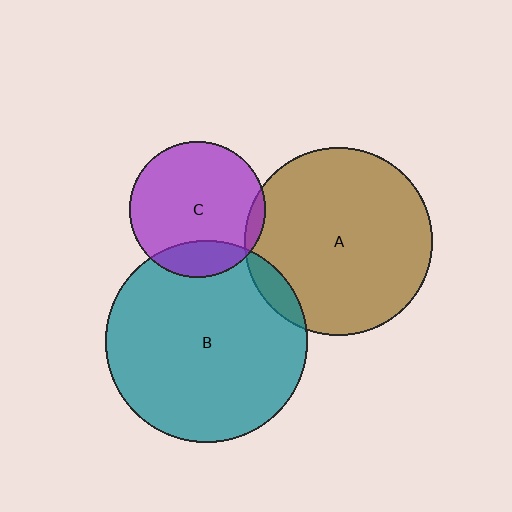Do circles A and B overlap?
Yes.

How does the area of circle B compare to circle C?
Approximately 2.2 times.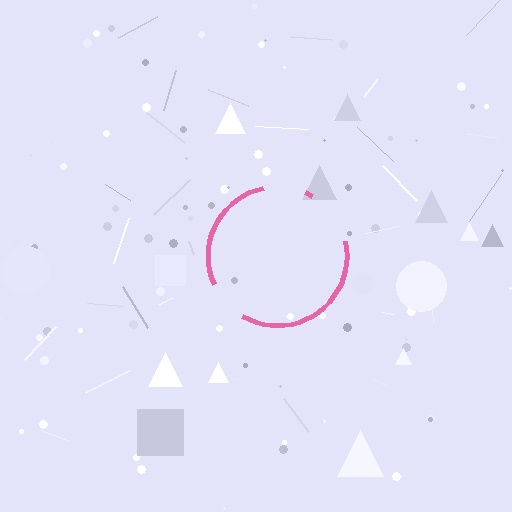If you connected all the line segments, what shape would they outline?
They would outline a circle.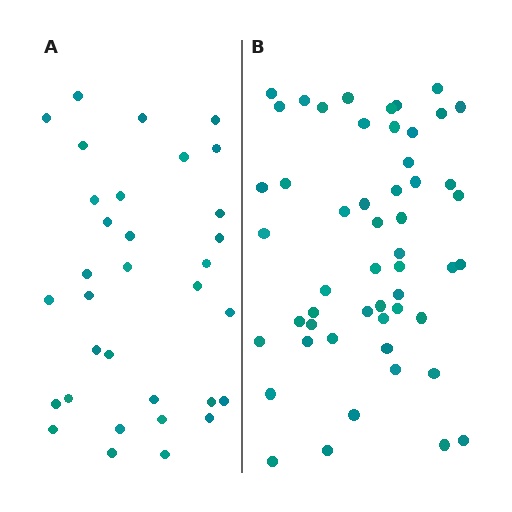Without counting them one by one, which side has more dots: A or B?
Region B (the right region) has more dots.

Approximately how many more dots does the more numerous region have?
Region B has approximately 20 more dots than region A.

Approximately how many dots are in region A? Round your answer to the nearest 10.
About 30 dots. (The exact count is 33, which rounds to 30.)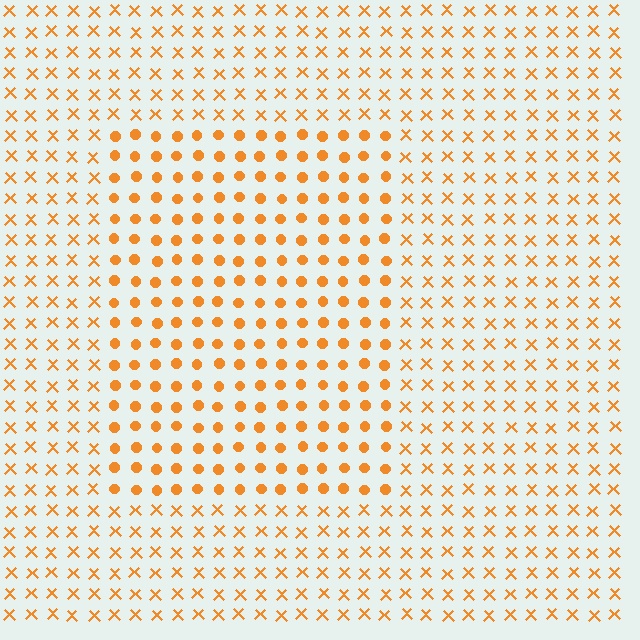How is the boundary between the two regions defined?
The boundary is defined by a change in element shape: circles inside vs. X marks outside. All elements share the same color and spacing.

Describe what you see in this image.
The image is filled with small orange elements arranged in a uniform grid. A rectangle-shaped region contains circles, while the surrounding area contains X marks. The boundary is defined purely by the change in element shape.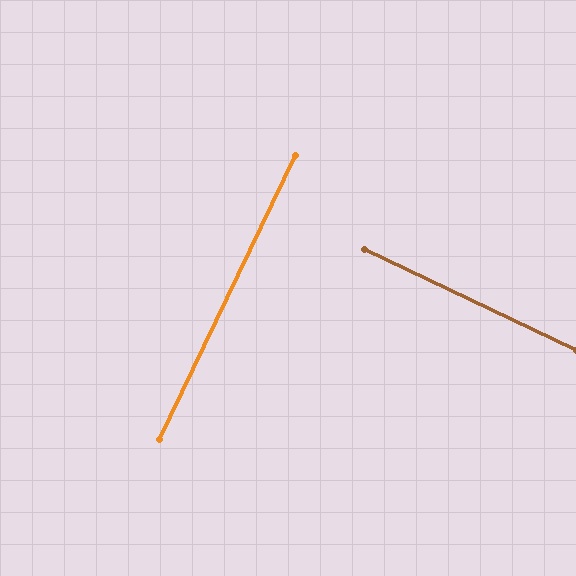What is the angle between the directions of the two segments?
Approximately 90 degrees.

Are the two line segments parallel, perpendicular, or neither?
Perpendicular — they meet at approximately 90°.